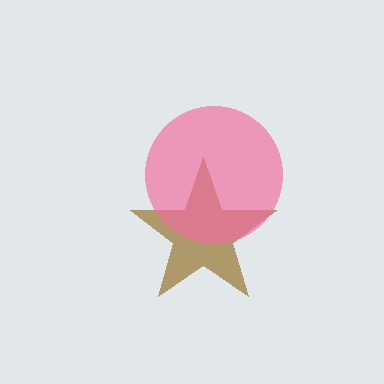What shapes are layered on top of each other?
The layered shapes are: a brown star, a pink circle.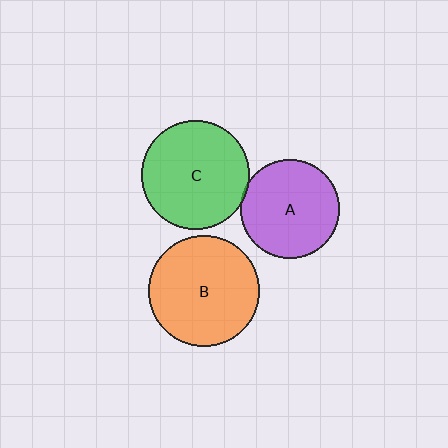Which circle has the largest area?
Circle B (orange).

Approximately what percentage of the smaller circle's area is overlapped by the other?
Approximately 5%.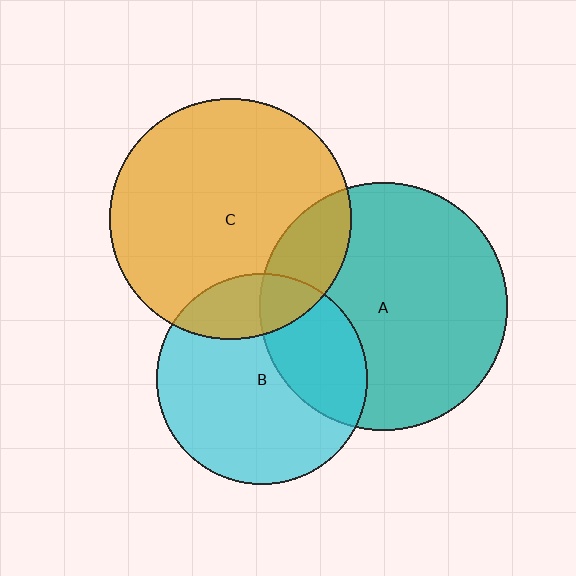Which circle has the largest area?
Circle A (teal).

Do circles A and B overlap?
Yes.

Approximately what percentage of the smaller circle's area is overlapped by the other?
Approximately 30%.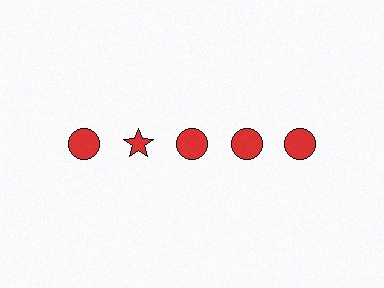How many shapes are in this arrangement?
There are 5 shapes arranged in a grid pattern.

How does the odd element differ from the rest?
It has a different shape: star instead of circle.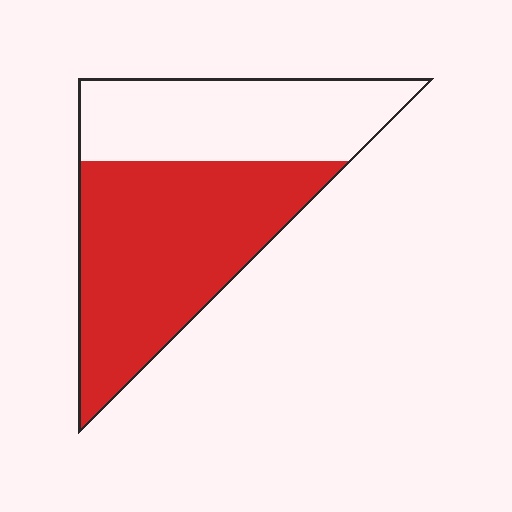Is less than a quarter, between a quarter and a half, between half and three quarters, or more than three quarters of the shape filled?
Between half and three quarters.